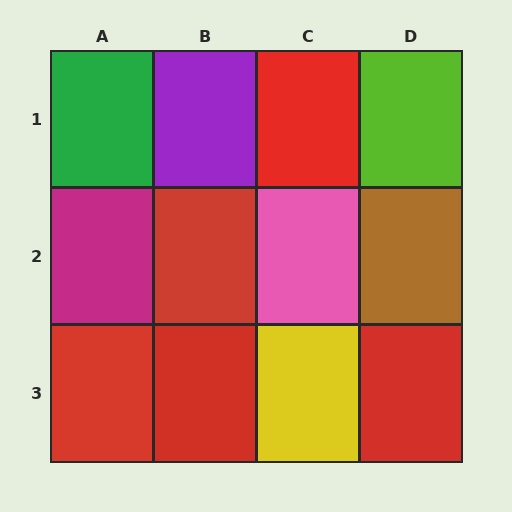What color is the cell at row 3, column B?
Red.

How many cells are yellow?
1 cell is yellow.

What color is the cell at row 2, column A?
Magenta.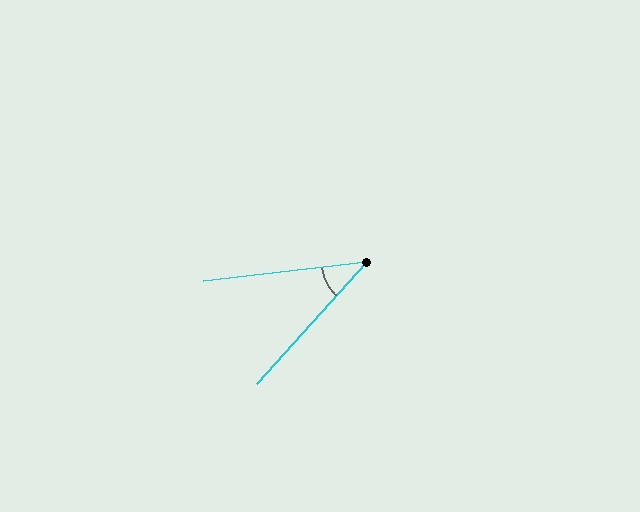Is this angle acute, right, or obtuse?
It is acute.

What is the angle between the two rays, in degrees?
Approximately 41 degrees.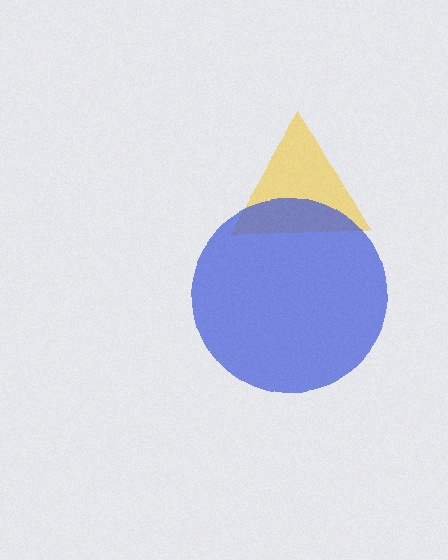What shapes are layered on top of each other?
The layered shapes are: a yellow triangle, a blue circle.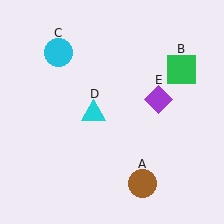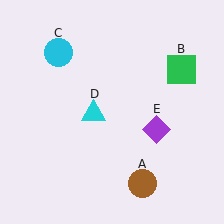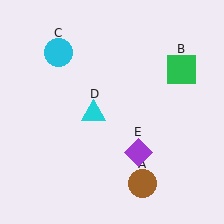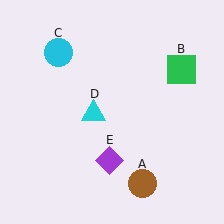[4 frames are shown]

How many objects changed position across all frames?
1 object changed position: purple diamond (object E).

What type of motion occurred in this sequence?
The purple diamond (object E) rotated clockwise around the center of the scene.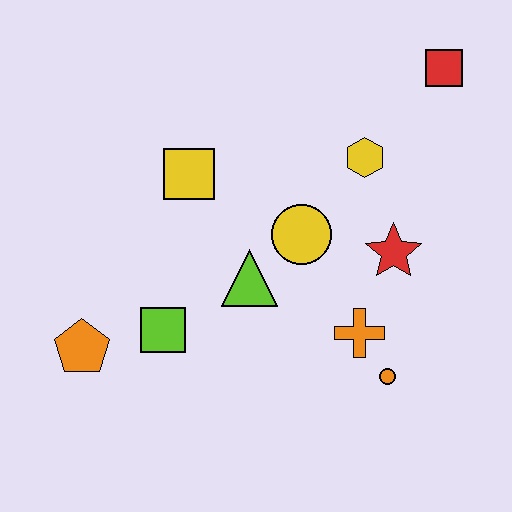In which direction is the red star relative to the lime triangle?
The red star is to the right of the lime triangle.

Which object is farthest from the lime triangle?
The red square is farthest from the lime triangle.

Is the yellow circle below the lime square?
No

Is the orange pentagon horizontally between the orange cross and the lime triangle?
No